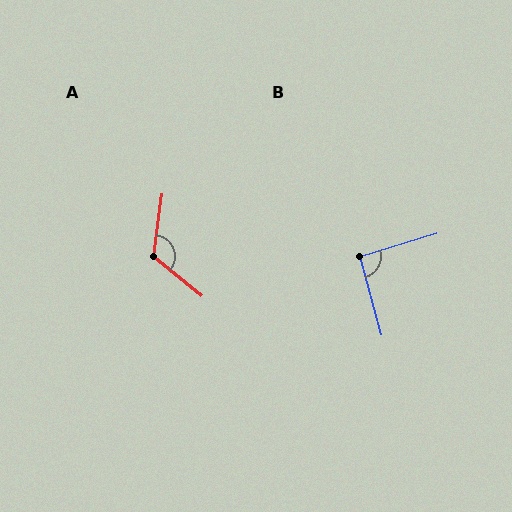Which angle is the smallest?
B, at approximately 91 degrees.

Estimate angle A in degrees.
Approximately 121 degrees.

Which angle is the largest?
A, at approximately 121 degrees.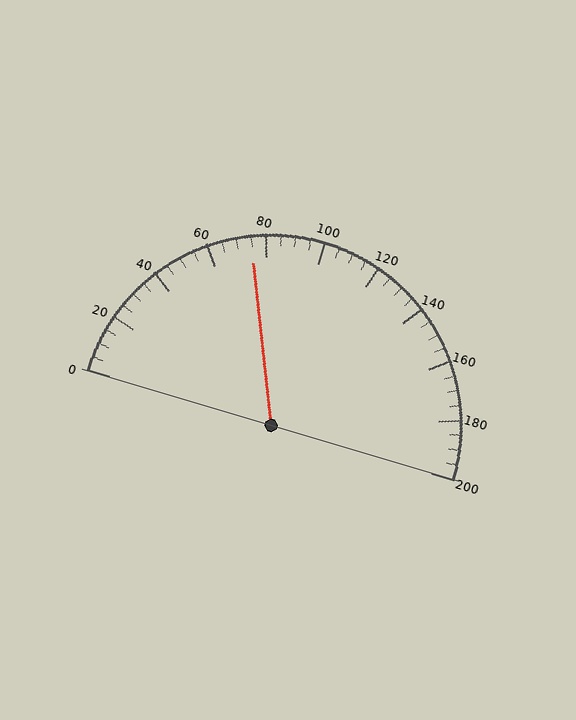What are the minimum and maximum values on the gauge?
The gauge ranges from 0 to 200.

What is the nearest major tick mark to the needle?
The nearest major tick mark is 80.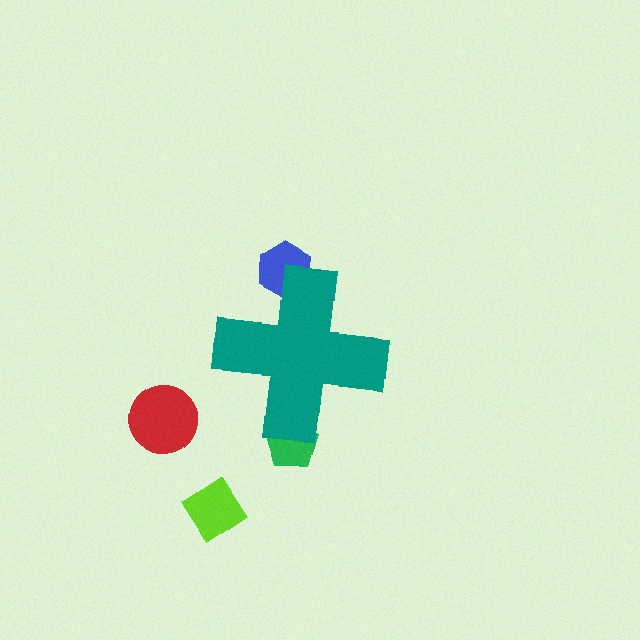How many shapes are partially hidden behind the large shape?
2 shapes are partially hidden.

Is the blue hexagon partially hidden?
Yes, the blue hexagon is partially hidden behind the teal cross.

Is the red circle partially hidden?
No, the red circle is fully visible.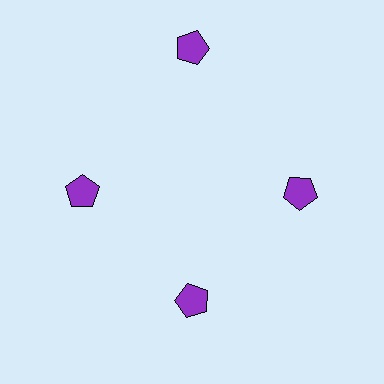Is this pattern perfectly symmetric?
No. The 4 purple pentagons are arranged in a ring, but one element near the 12 o'clock position is pushed outward from the center, breaking the 4-fold rotational symmetry.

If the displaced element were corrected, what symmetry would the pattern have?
It would have 4-fold rotational symmetry — the pattern would map onto itself every 90 degrees.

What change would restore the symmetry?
The symmetry would be restored by moving it inward, back onto the ring so that all 4 pentagons sit at equal angles and equal distance from the center.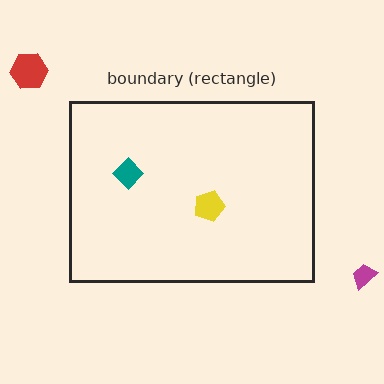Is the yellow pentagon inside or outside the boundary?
Inside.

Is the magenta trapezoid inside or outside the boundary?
Outside.